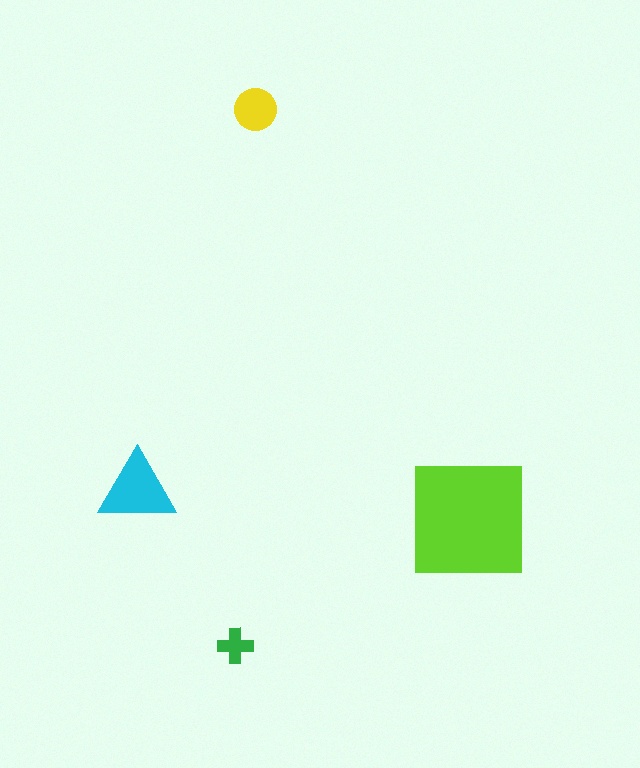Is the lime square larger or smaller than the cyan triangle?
Larger.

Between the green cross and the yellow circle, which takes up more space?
The yellow circle.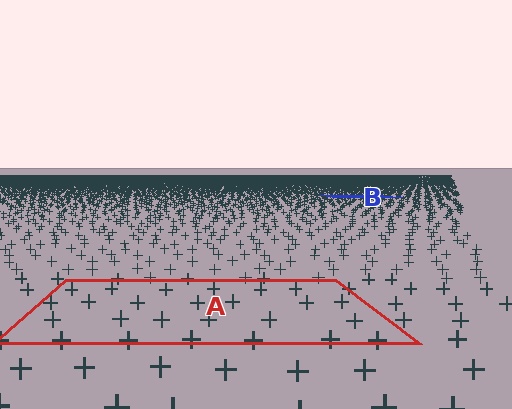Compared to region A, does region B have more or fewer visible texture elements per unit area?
Region B has more texture elements per unit area — they are packed more densely because it is farther away.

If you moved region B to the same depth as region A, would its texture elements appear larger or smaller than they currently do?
They would appear larger. At a closer depth, the same texture elements are projected at a bigger on-screen size.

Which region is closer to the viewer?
Region A is closer. The texture elements there are larger and more spread out.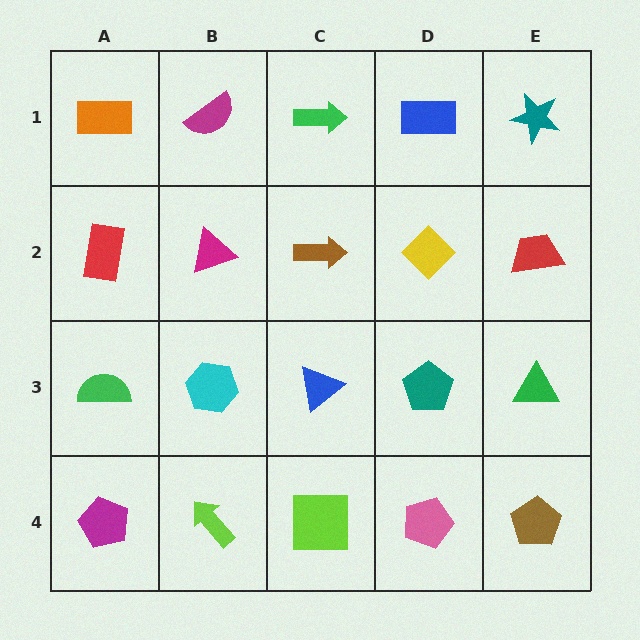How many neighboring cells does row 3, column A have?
3.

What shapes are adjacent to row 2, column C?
A green arrow (row 1, column C), a blue triangle (row 3, column C), a magenta triangle (row 2, column B), a yellow diamond (row 2, column D).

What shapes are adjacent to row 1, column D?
A yellow diamond (row 2, column D), a green arrow (row 1, column C), a teal star (row 1, column E).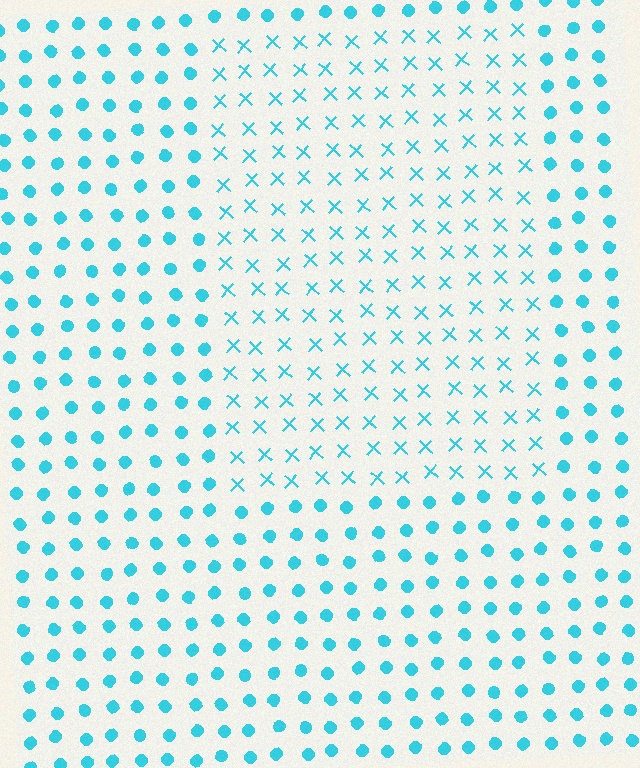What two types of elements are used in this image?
The image uses X marks inside the rectangle region and circles outside it.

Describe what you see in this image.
The image is filled with small cyan elements arranged in a uniform grid. A rectangle-shaped region contains X marks, while the surrounding area contains circles. The boundary is defined purely by the change in element shape.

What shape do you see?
I see a rectangle.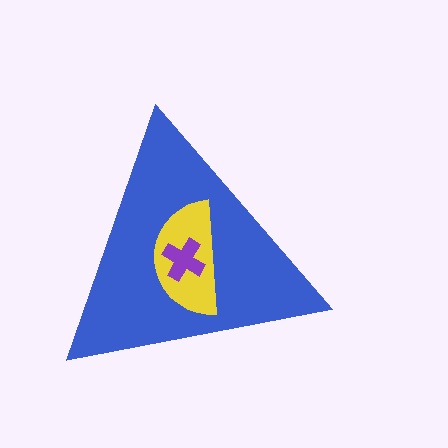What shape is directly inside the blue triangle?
The yellow semicircle.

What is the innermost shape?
The purple cross.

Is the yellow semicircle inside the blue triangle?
Yes.